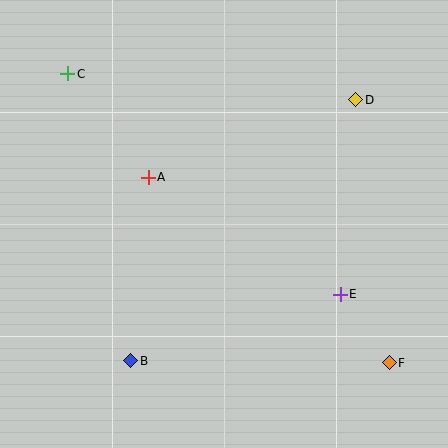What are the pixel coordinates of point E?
Point E is at (340, 294).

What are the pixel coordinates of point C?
Point C is at (68, 74).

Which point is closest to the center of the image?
Point A at (148, 177) is closest to the center.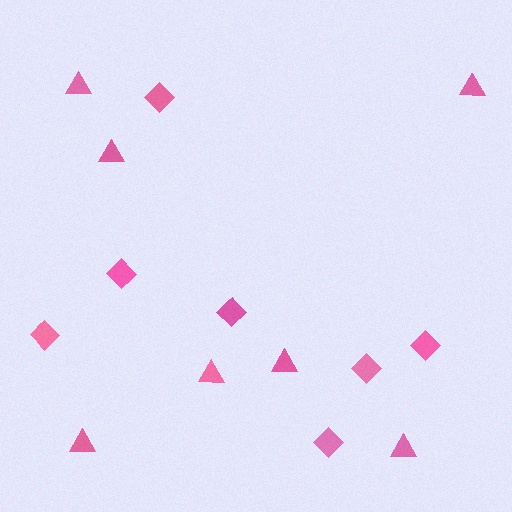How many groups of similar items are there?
There are 2 groups: one group of triangles (7) and one group of diamonds (7).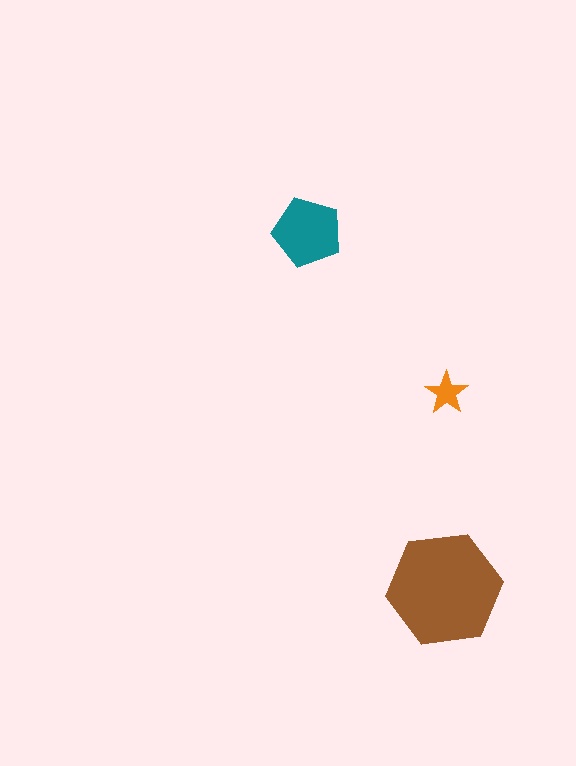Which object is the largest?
The brown hexagon.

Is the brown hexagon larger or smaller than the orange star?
Larger.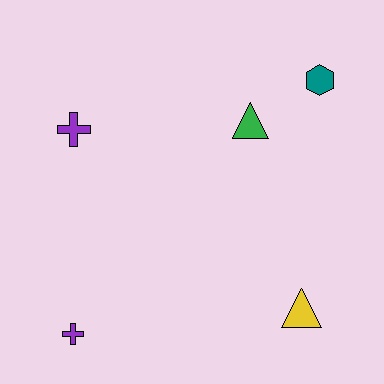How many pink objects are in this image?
There are no pink objects.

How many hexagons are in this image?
There is 1 hexagon.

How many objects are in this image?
There are 5 objects.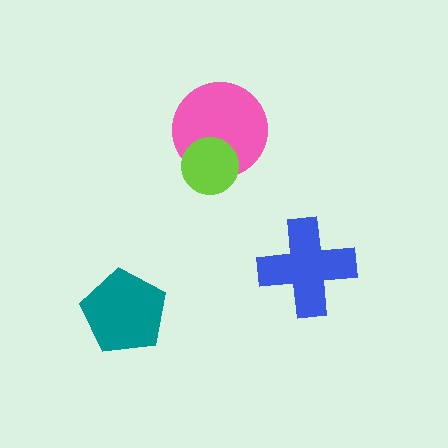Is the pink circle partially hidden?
Yes, it is partially covered by another shape.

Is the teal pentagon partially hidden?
No, no other shape covers it.